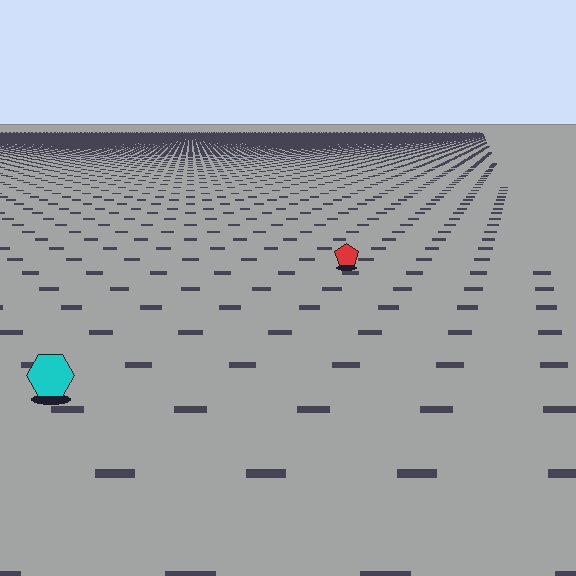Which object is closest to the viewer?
The cyan hexagon is closest. The texture marks near it are larger and more spread out.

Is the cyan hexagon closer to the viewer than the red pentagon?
Yes. The cyan hexagon is closer — you can tell from the texture gradient: the ground texture is coarser near it.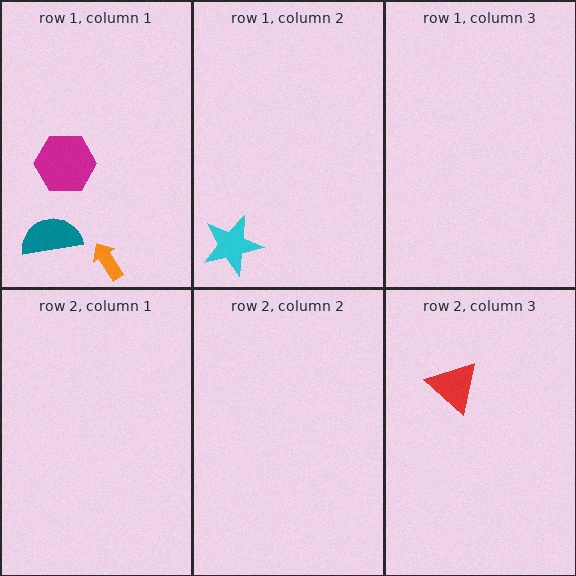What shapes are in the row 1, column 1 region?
The orange arrow, the teal semicircle, the magenta hexagon.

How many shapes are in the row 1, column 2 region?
1.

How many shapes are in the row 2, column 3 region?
1.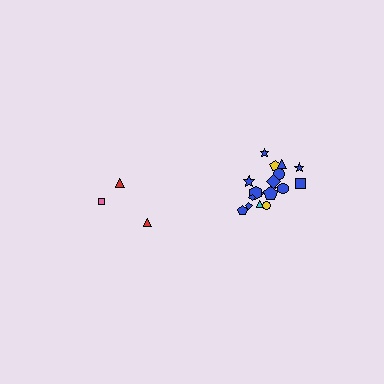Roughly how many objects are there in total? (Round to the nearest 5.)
Roughly 20 objects in total.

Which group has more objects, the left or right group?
The right group.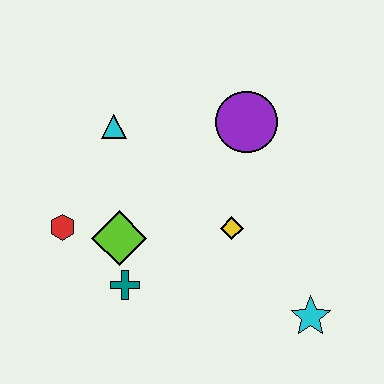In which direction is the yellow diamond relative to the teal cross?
The yellow diamond is to the right of the teal cross.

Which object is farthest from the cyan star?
The cyan triangle is farthest from the cyan star.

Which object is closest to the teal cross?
The lime diamond is closest to the teal cross.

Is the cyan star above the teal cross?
No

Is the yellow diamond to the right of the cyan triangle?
Yes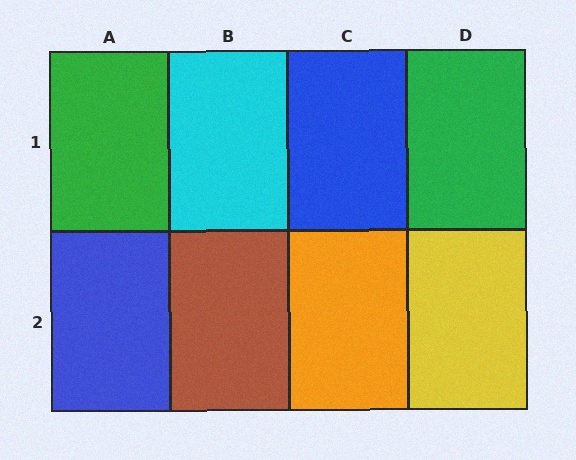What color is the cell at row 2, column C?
Orange.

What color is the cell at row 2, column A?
Blue.